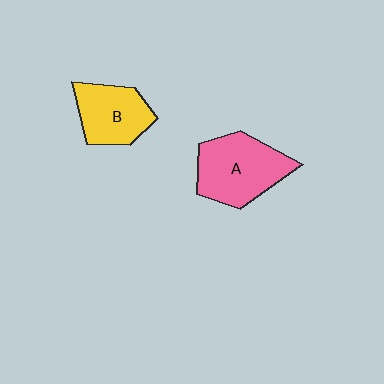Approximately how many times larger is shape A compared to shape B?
Approximately 1.3 times.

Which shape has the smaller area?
Shape B (yellow).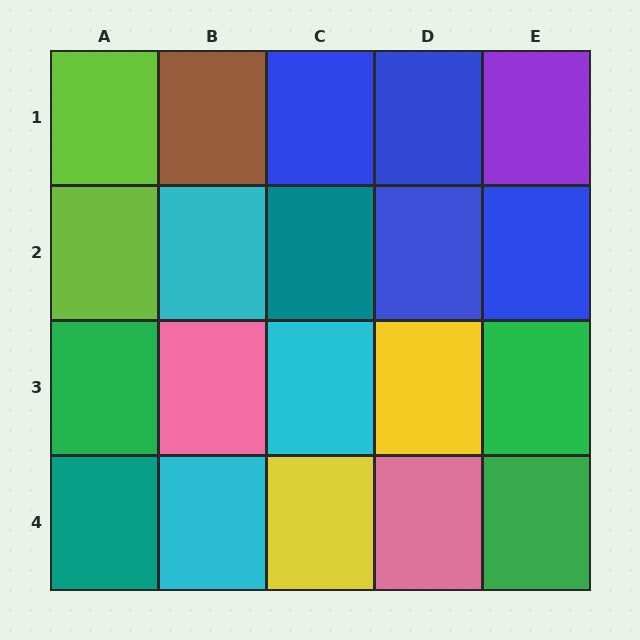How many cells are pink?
2 cells are pink.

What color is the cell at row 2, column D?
Blue.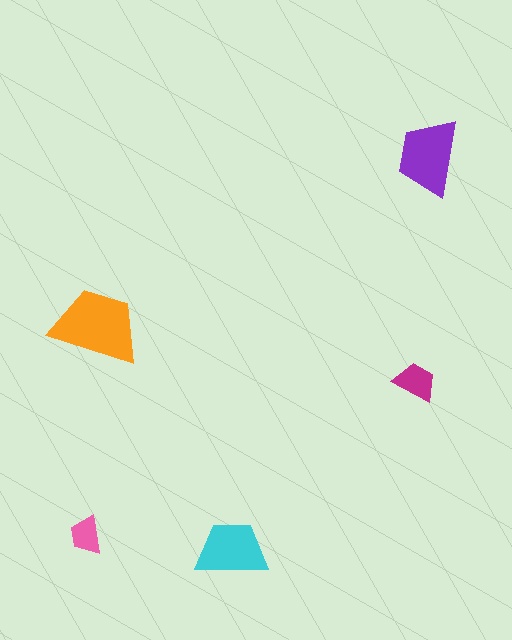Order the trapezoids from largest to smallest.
the orange one, the purple one, the cyan one, the magenta one, the pink one.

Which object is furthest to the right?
The purple trapezoid is rightmost.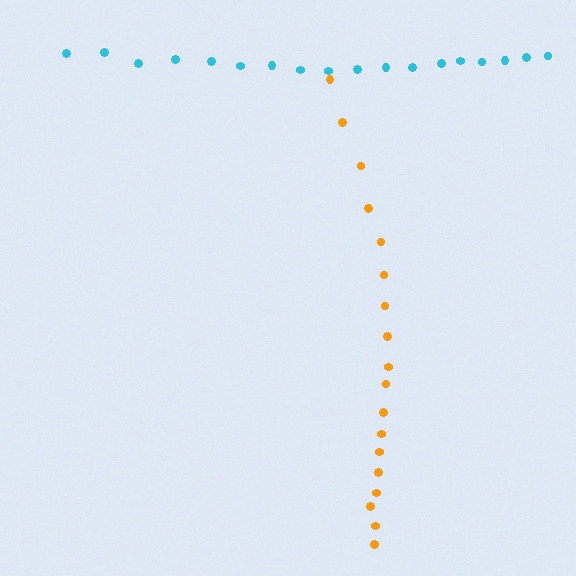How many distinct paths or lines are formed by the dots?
There are 2 distinct paths.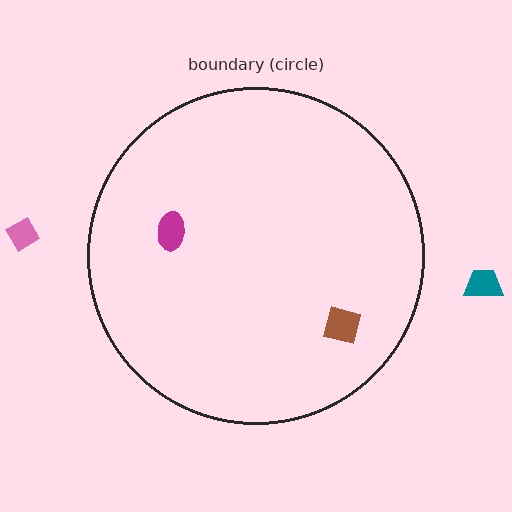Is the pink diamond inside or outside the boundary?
Outside.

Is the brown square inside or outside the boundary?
Inside.